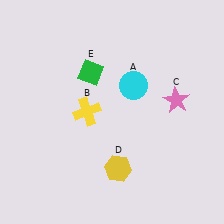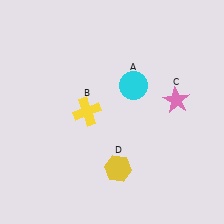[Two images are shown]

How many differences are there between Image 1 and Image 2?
There is 1 difference between the two images.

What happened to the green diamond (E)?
The green diamond (E) was removed in Image 2. It was in the top-left area of Image 1.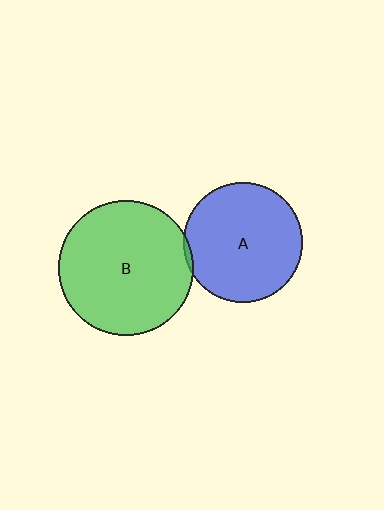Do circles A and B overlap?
Yes.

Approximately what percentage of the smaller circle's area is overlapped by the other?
Approximately 5%.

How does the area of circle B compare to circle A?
Approximately 1.3 times.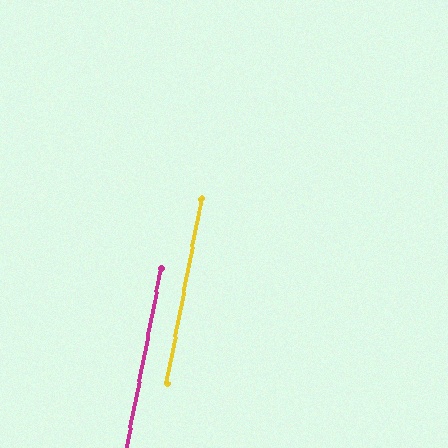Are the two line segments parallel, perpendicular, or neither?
Parallel — their directions differ by only 0.1°.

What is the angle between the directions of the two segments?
Approximately 0 degrees.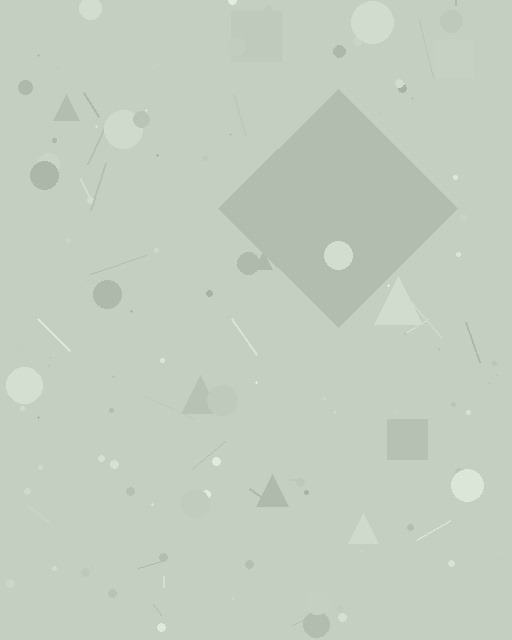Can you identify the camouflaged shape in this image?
The camouflaged shape is a diamond.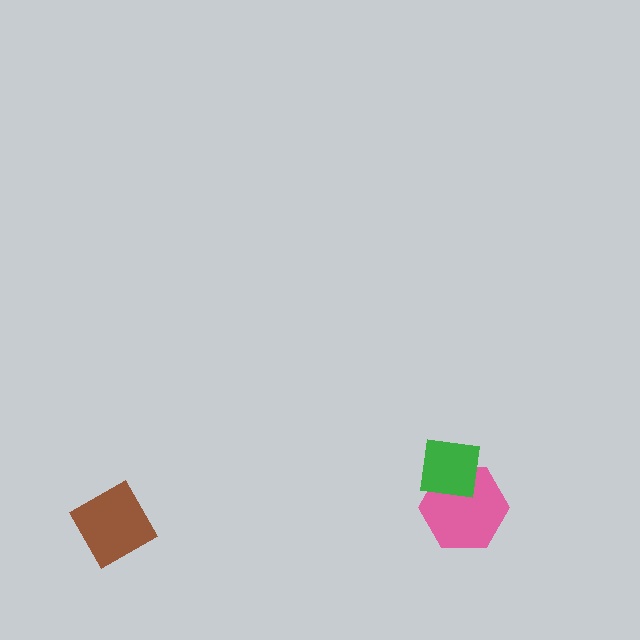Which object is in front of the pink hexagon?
The green square is in front of the pink hexagon.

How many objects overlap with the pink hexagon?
1 object overlaps with the pink hexagon.